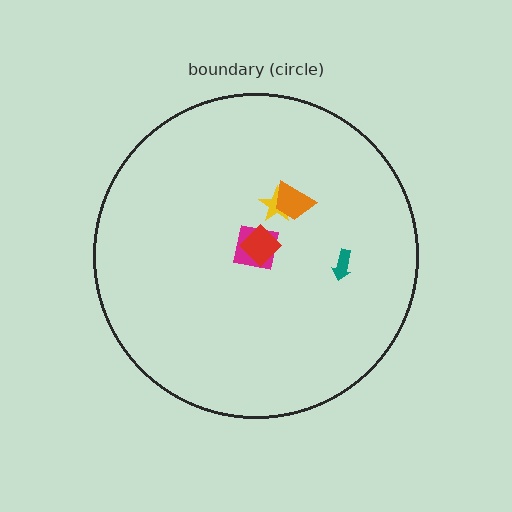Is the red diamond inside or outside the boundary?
Inside.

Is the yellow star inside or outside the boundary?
Inside.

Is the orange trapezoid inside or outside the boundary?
Inside.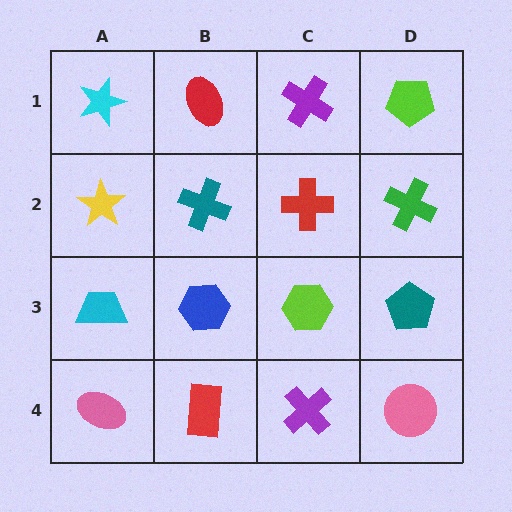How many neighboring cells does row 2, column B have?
4.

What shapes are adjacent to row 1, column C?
A red cross (row 2, column C), a red ellipse (row 1, column B), a lime pentagon (row 1, column D).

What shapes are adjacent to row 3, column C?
A red cross (row 2, column C), a purple cross (row 4, column C), a blue hexagon (row 3, column B), a teal pentagon (row 3, column D).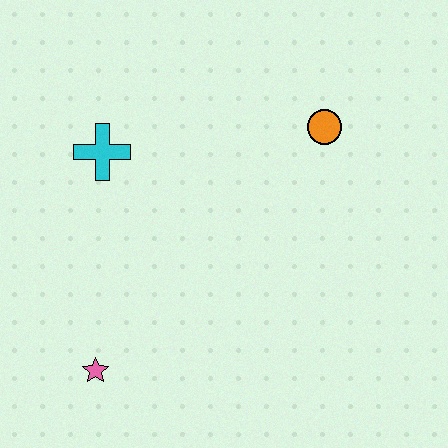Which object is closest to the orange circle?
The cyan cross is closest to the orange circle.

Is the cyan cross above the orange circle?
No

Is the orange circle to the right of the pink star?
Yes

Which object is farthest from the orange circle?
The pink star is farthest from the orange circle.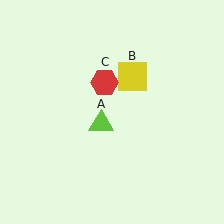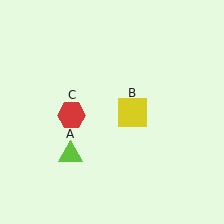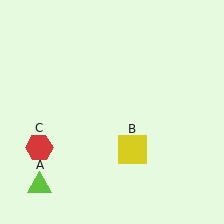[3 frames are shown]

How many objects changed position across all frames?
3 objects changed position: lime triangle (object A), yellow square (object B), red hexagon (object C).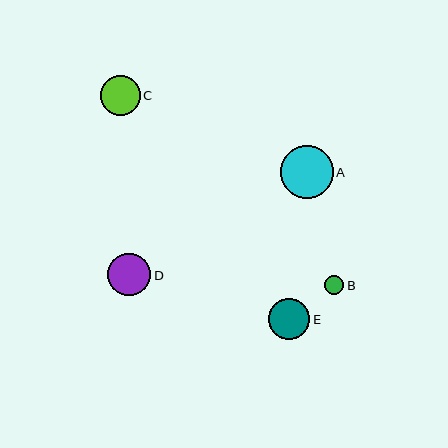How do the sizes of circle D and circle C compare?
Circle D and circle C are approximately the same size.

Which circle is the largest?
Circle A is the largest with a size of approximately 53 pixels.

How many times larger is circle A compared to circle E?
Circle A is approximately 1.3 times the size of circle E.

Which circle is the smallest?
Circle B is the smallest with a size of approximately 19 pixels.